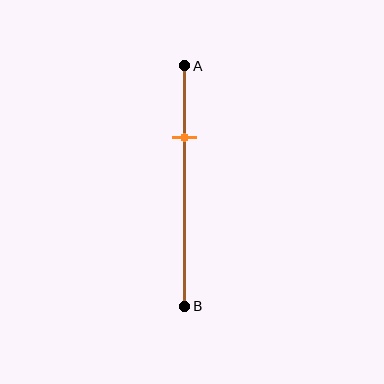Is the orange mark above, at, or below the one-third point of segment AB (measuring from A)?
The orange mark is above the one-third point of segment AB.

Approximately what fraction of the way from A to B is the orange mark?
The orange mark is approximately 30% of the way from A to B.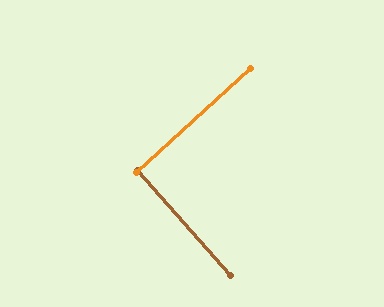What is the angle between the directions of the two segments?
Approximately 90 degrees.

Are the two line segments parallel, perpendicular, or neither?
Perpendicular — they meet at approximately 90°.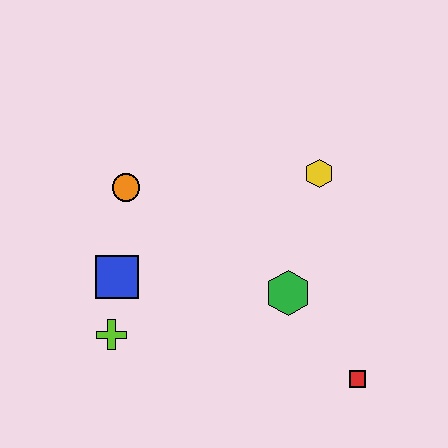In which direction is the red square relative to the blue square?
The red square is to the right of the blue square.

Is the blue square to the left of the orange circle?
Yes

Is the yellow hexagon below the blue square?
No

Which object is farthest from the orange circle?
The red square is farthest from the orange circle.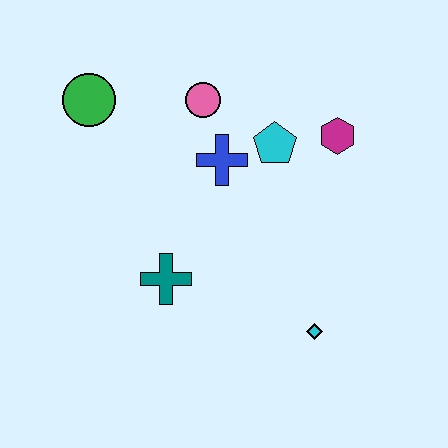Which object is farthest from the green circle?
The cyan diamond is farthest from the green circle.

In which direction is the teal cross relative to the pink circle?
The teal cross is below the pink circle.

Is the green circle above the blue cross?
Yes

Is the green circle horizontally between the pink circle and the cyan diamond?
No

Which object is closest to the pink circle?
The blue cross is closest to the pink circle.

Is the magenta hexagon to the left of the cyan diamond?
No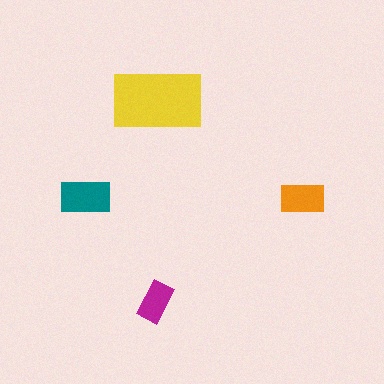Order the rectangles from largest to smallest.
the yellow one, the teal one, the orange one, the magenta one.